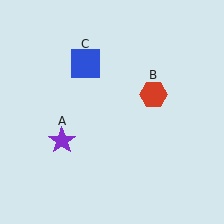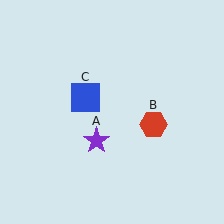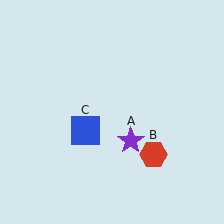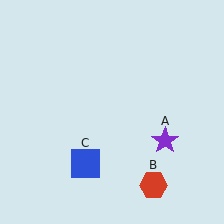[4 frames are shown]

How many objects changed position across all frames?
3 objects changed position: purple star (object A), red hexagon (object B), blue square (object C).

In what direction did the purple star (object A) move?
The purple star (object A) moved right.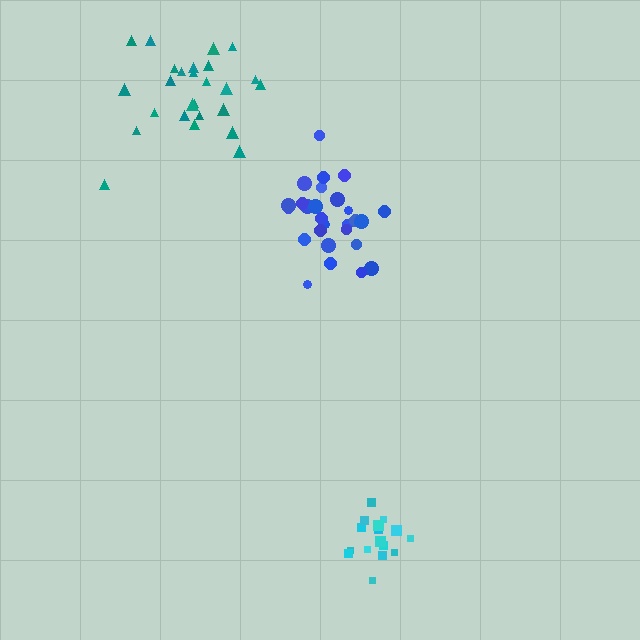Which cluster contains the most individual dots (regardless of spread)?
Blue (29).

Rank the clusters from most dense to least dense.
blue, cyan, teal.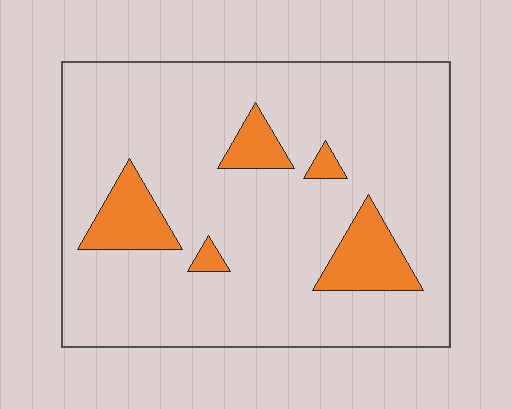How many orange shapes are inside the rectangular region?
5.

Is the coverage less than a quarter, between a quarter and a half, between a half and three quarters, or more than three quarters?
Less than a quarter.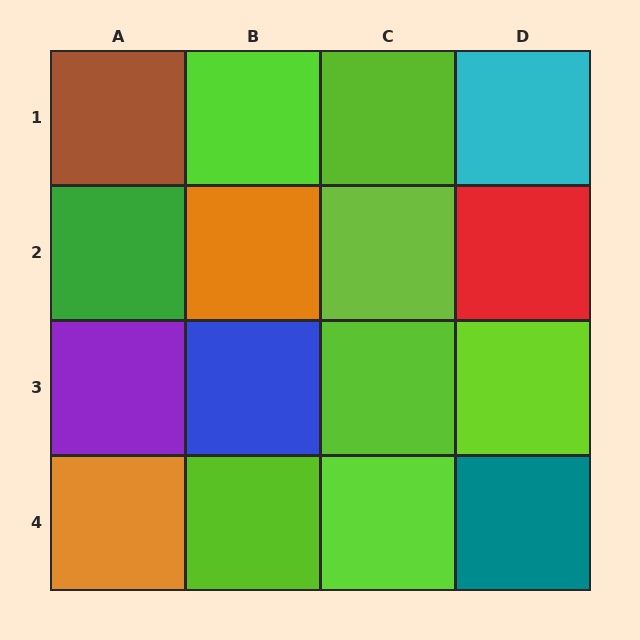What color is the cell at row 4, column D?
Teal.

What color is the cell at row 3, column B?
Blue.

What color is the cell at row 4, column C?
Lime.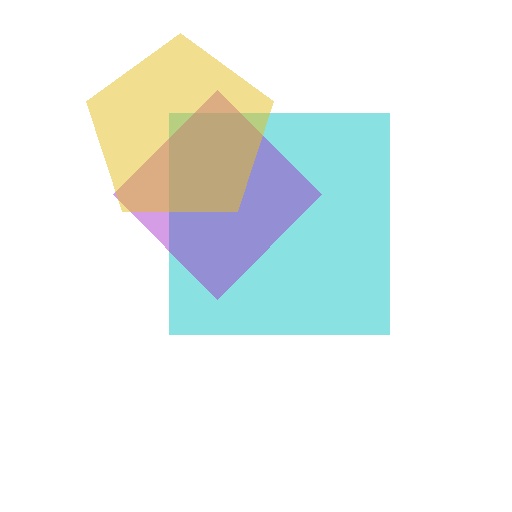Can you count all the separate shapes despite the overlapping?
Yes, there are 3 separate shapes.